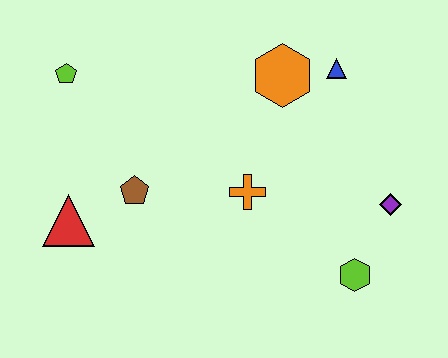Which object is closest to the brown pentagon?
The red triangle is closest to the brown pentagon.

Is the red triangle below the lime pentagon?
Yes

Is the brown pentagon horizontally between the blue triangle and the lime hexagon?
No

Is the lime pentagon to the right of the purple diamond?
No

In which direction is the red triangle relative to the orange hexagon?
The red triangle is to the left of the orange hexagon.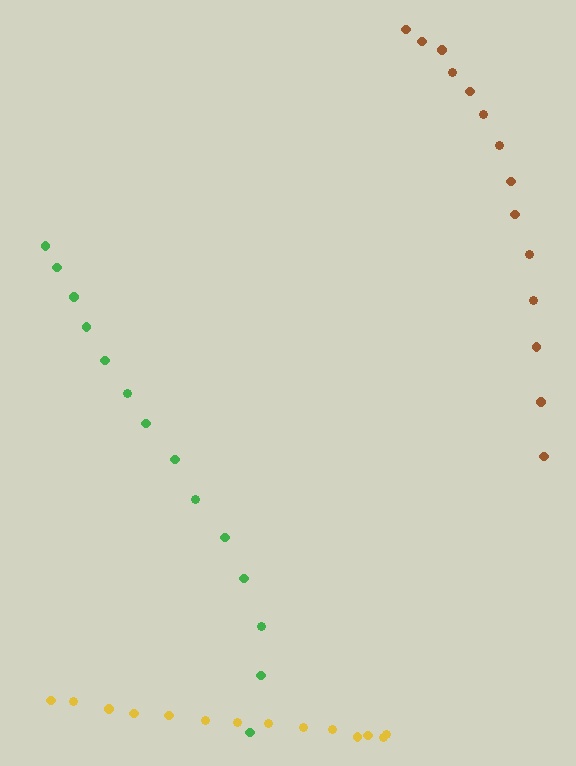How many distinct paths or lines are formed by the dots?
There are 3 distinct paths.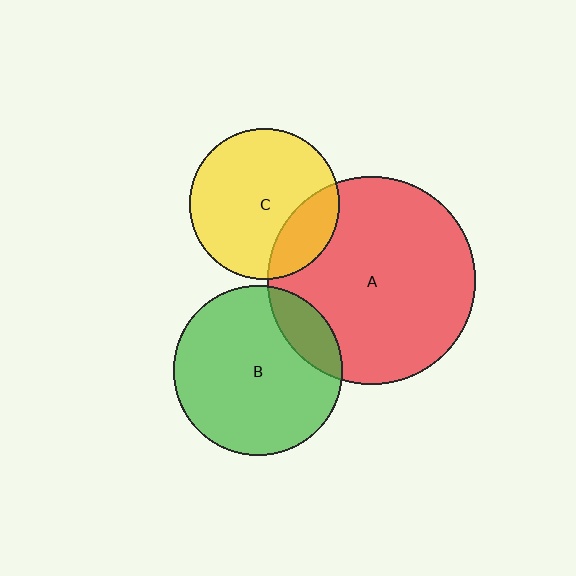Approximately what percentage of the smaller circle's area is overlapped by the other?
Approximately 15%.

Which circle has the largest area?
Circle A (red).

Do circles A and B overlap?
Yes.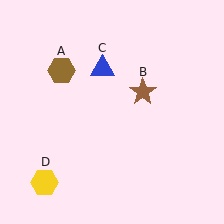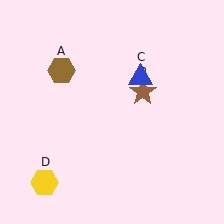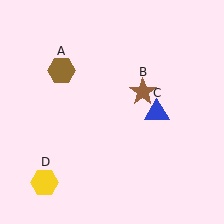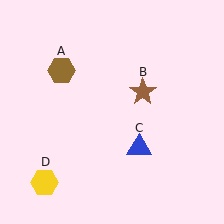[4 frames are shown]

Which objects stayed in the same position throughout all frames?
Brown hexagon (object A) and brown star (object B) and yellow hexagon (object D) remained stationary.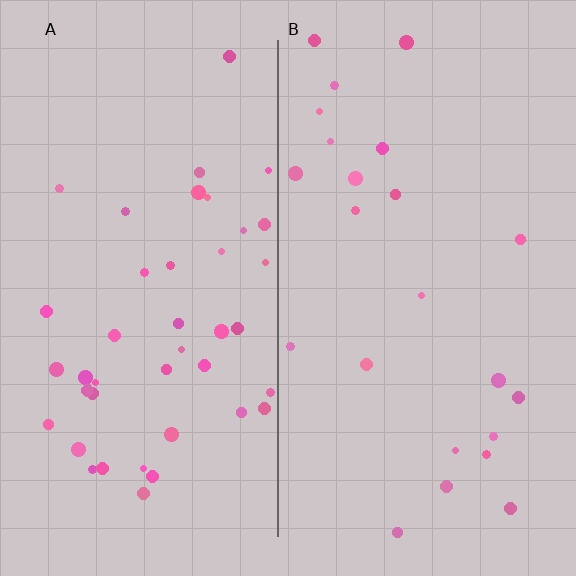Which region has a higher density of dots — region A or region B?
A (the left).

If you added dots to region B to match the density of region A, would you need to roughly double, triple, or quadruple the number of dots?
Approximately double.